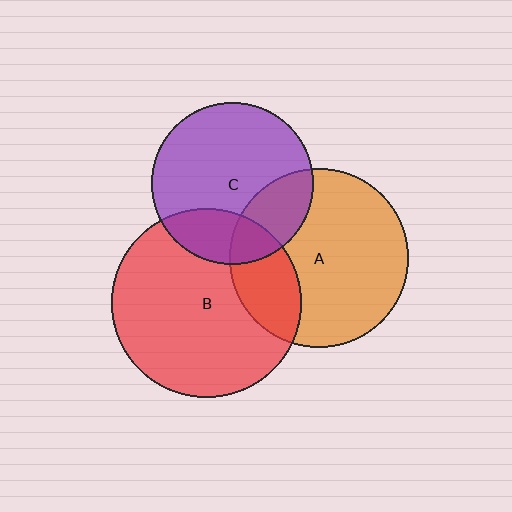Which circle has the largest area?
Circle B (red).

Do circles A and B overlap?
Yes.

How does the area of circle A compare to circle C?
Approximately 1.2 times.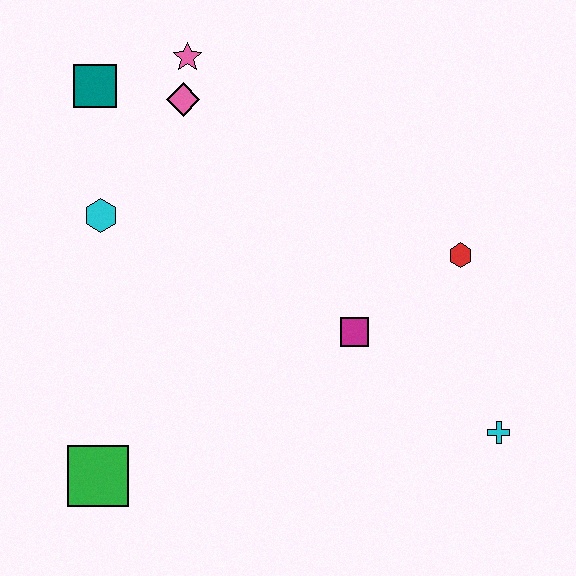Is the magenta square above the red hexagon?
No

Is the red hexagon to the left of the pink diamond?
No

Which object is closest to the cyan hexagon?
The teal square is closest to the cyan hexagon.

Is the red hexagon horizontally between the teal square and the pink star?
No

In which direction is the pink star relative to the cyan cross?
The pink star is above the cyan cross.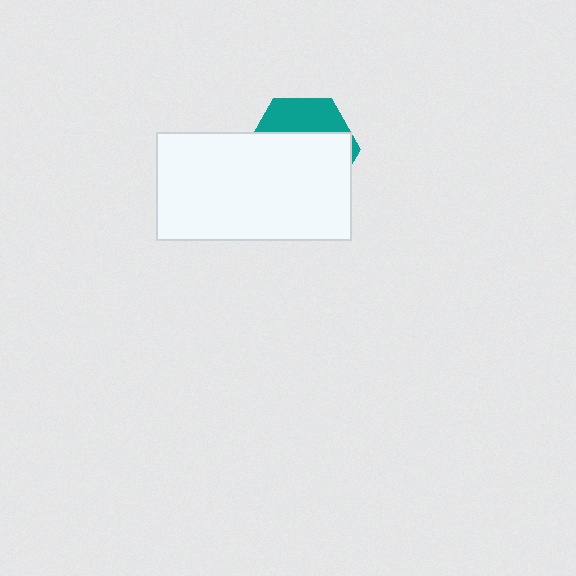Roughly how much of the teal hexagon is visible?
A small part of it is visible (roughly 31%).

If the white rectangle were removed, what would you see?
You would see the complete teal hexagon.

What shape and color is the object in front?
The object in front is a white rectangle.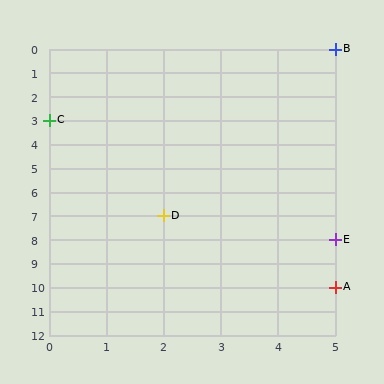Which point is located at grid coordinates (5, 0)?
Point B is at (5, 0).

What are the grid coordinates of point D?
Point D is at grid coordinates (2, 7).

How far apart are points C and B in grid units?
Points C and B are 5 columns and 3 rows apart (about 5.8 grid units diagonally).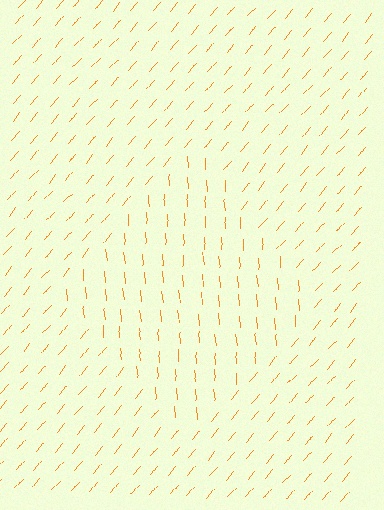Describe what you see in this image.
The image is filled with small orange line segments. A diamond region in the image has lines oriented differently from the surrounding lines, creating a visible texture boundary.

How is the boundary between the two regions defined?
The boundary is defined purely by a change in line orientation (approximately 45 degrees difference). All lines are the same color and thickness.